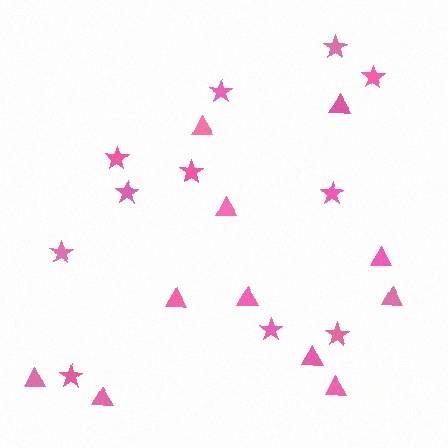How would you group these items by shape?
There are 2 groups: one group of stars (11) and one group of triangles (11).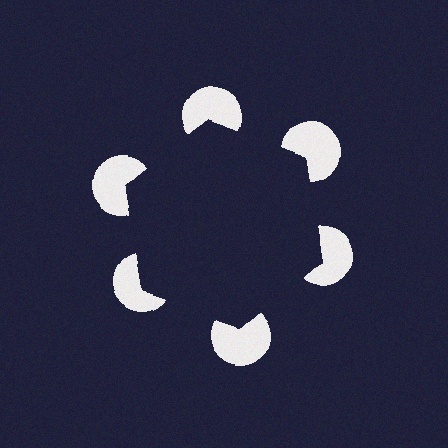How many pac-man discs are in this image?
There are 6 — one at each vertex of the illusory hexagon.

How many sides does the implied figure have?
6 sides.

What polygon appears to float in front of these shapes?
An illusory hexagon — its edges are inferred from the aligned wedge cuts in the pac-man discs, not physically drawn.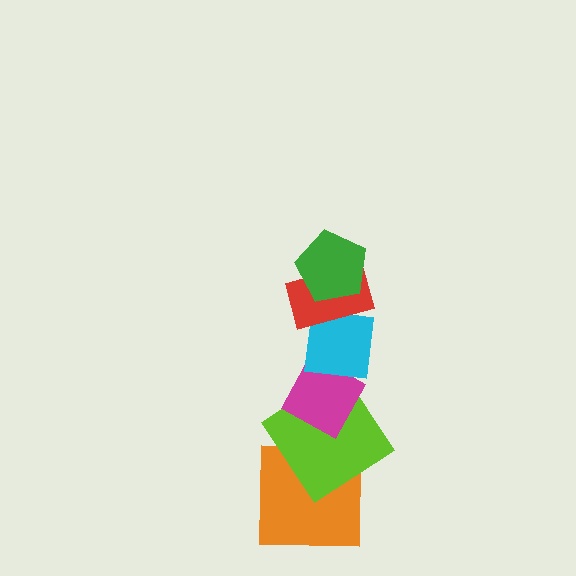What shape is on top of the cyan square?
The red rectangle is on top of the cyan square.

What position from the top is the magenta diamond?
The magenta diamond is 4th from the top.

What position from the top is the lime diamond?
The lime diamond is 5th from the top.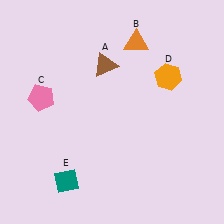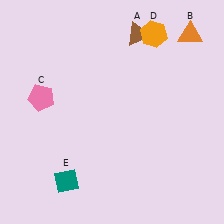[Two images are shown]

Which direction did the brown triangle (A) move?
The brown triangle (A) moved right.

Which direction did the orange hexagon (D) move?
The orange hexagon (D) moved up.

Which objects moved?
The objects that moved are: the brown triangle (A), the orange triangle (B), the orange hexagon (D).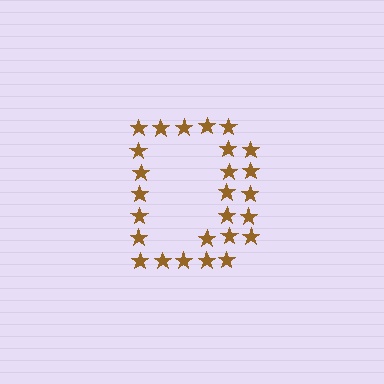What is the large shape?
The large shape is the letter D.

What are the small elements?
The small elements are stars.